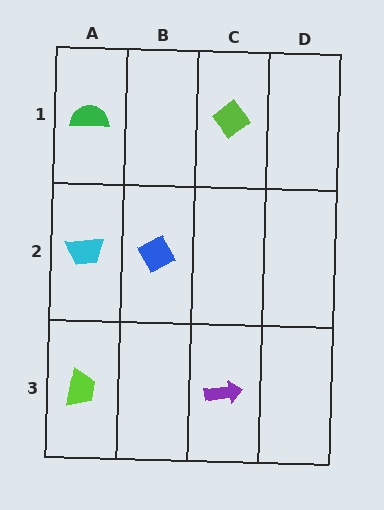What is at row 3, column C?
A purple arrow.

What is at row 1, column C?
A lime diamond.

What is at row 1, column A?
A green semicircle.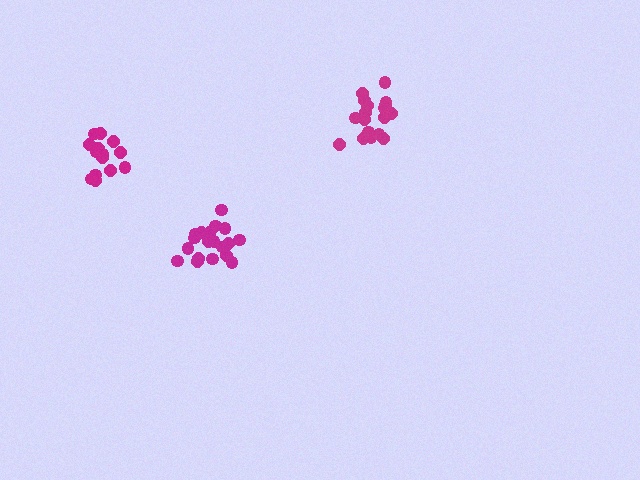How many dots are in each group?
Group 1: 20 dots, Group 2: 14 dots, Group 3: 18 dots (52 total).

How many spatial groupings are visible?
There are 3 spatial groupings.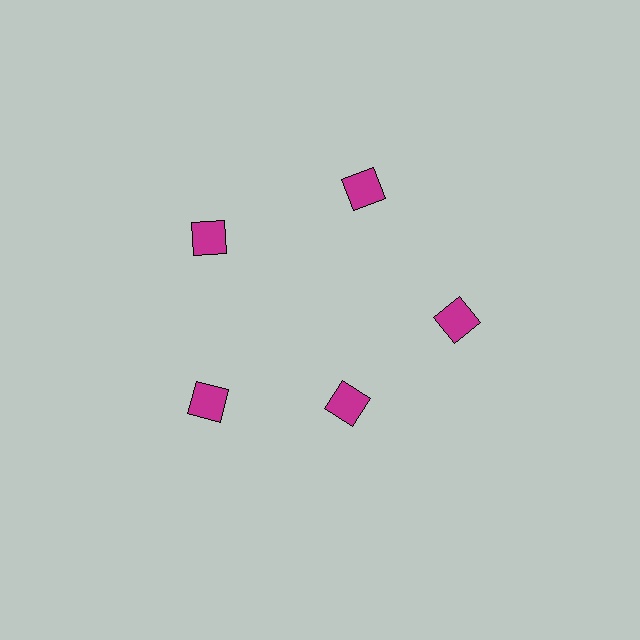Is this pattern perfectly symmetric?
No. The 5 magenta squares are arranged in a ring, but one element near the 5 o'clock position is pulled inward toward the center, breaking the 5-fold rotational symmetry.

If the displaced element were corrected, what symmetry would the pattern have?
It would have 5-fold rotational symmetry — the pattern would map onto itself every 72 degrees.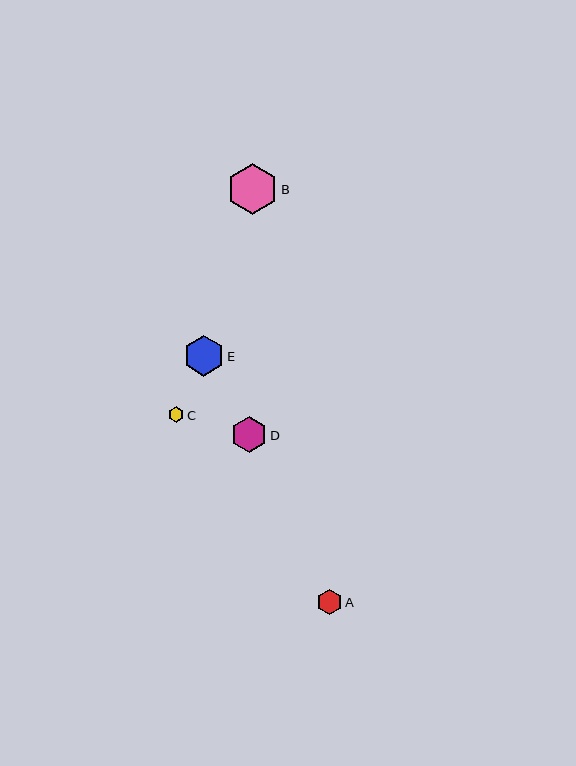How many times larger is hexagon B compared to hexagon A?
Hexagon B is approximately 2.0 times the size of hexagon A.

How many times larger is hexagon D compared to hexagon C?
Hexagon D is approximately 2.3 times the size of hexagon C.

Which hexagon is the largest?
Hexagon B is the largest with a size of approximately 51 pixels.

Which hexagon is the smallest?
Hexagon C is the smallest with a size of approximately 16 pixels.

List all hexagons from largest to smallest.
From largest to smallest: B, E, D, A, C.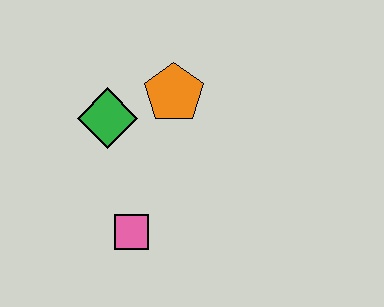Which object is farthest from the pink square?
The orange pentagon is farthest from the pink square.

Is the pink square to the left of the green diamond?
No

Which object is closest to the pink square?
The green diamond is closest to the pink square.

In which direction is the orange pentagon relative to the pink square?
The orange pentagon is above the pink square.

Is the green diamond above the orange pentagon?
No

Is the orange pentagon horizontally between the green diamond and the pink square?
No